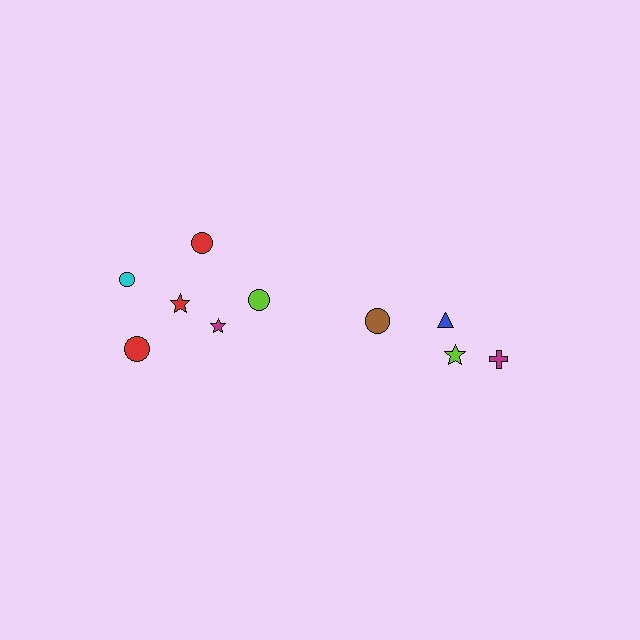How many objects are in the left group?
There are 6 objects.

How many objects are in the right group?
There are 4 objects.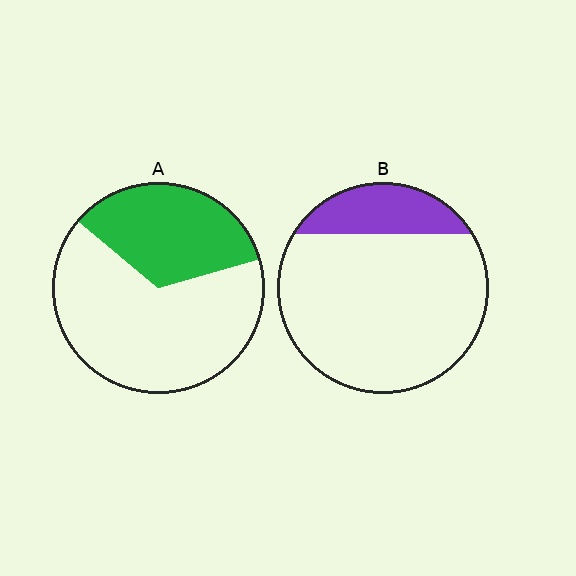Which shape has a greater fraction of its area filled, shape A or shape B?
Shape A.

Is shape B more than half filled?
No.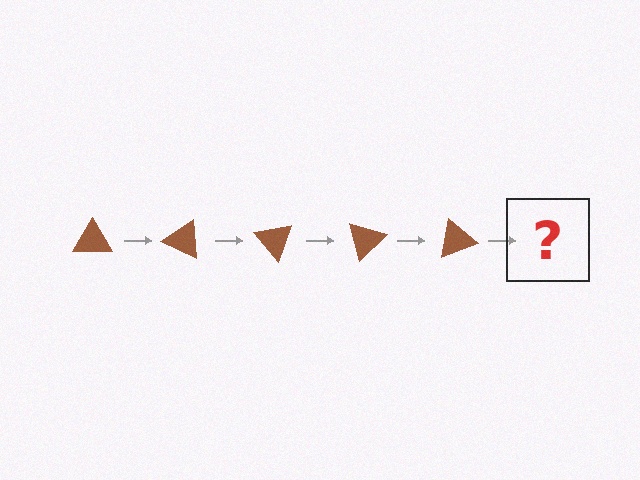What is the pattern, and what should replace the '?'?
The pattern is that the triangle rotates 25 degrees each step. The '?' should be a brown triangle rotated 125 degrees.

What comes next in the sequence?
The next element should be a brown triangle rotated 125 degrees.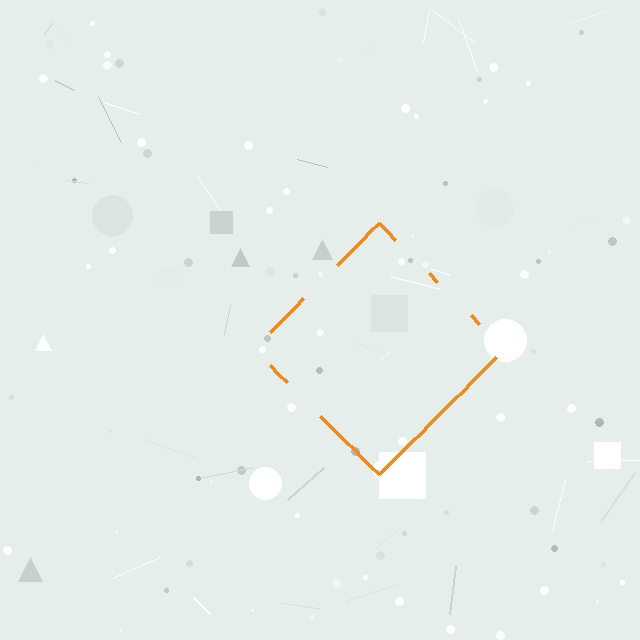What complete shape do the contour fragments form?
The contour fragments form a diamond.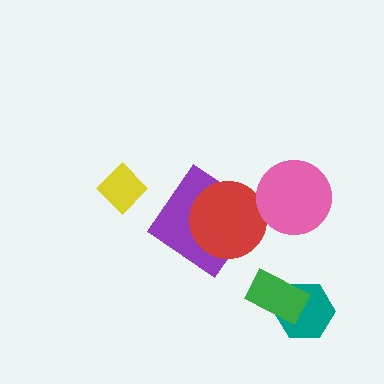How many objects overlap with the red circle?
1 object overlaps with the red circle.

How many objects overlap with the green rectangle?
1 object overlaps with the green rectangle.